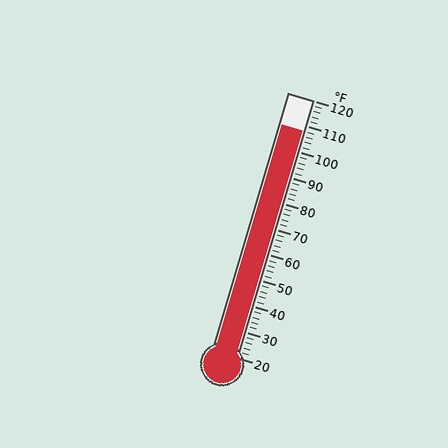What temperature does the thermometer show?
The thermometer shows approximately 108°F.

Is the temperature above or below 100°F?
The temperature is above 100°F.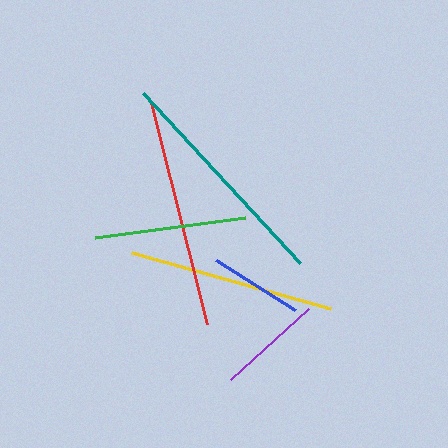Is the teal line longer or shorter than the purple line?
The teal line is longer than the purple line.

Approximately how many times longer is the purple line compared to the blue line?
The purple line is approximately 1.1 times the length of the blue line.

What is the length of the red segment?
The red segment is approximately 228 pixels long.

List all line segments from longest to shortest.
From longest to shortest: teal, red, yellow, green, purple, blue.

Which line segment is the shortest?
The blue line is the shortest at approximately 94 pixels.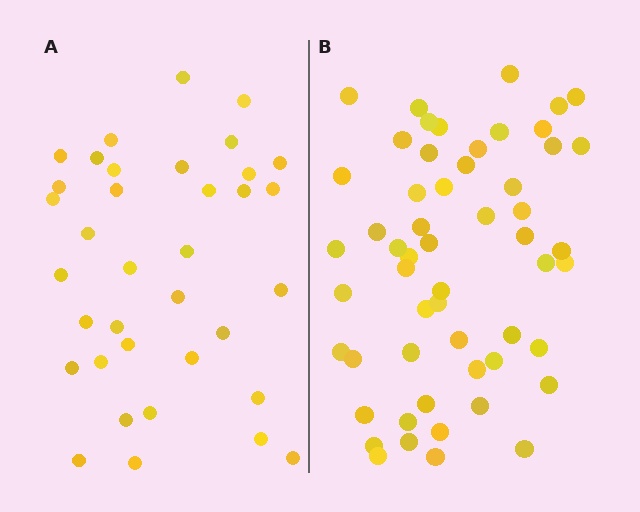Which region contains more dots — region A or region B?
Region B (the right region) has more dots.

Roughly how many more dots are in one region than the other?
Region B has approximately 20 more dots than region A.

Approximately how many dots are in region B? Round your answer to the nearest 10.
About 60 dots. (The exact count is 55, which rounds to 60.)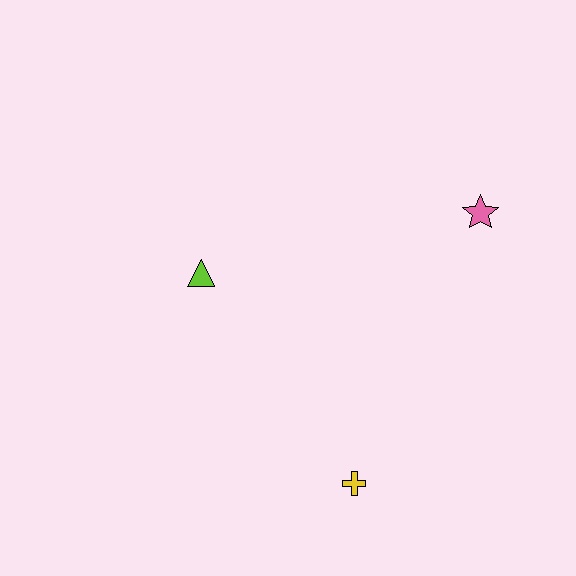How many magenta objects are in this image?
There are no magenta objects.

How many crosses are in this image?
There is 1 cross.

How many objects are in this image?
There are 3 objects.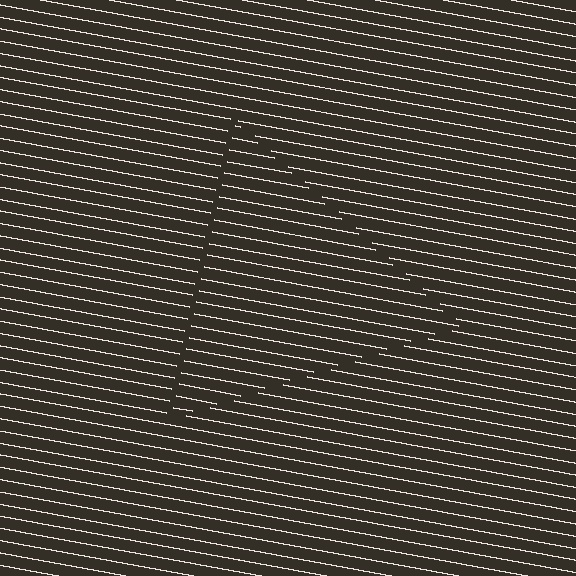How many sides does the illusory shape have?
3 sides — the line-ends trace a triangle.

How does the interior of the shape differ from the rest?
The interior of the shape contains the same grating, shifted by half a period — the contour is defined by the phase discontinuity where line-ends from the inner and outer gratings abut.